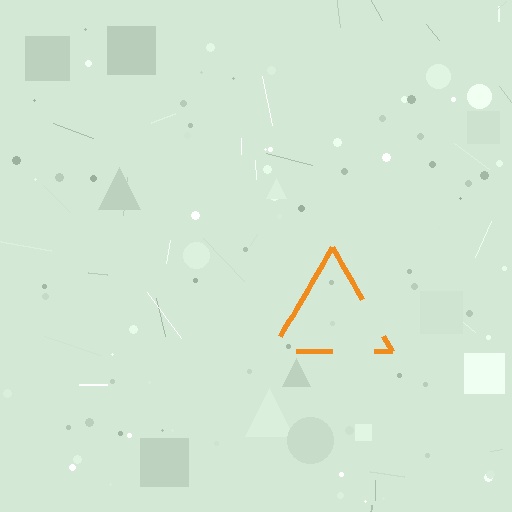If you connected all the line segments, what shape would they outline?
They would outline a triangle.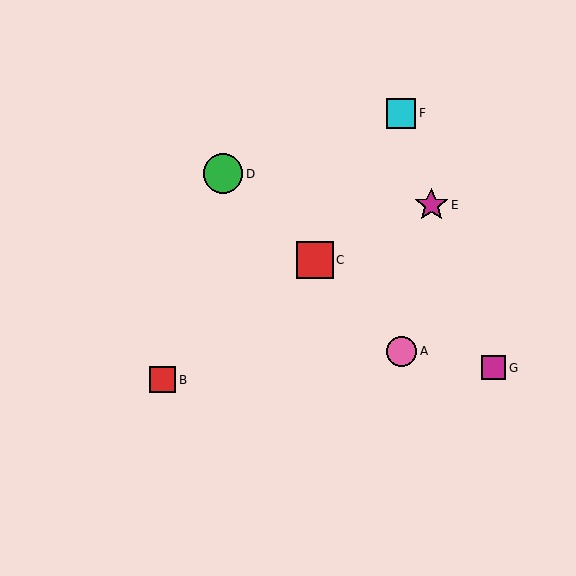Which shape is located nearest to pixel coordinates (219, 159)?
The green circle (labeled D) at (223, 174) is nearest to that location.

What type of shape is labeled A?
Shape A is a pink circle.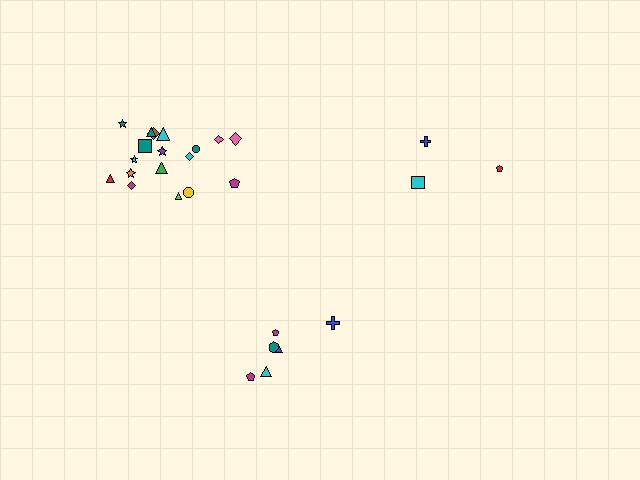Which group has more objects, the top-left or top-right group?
The top-left group.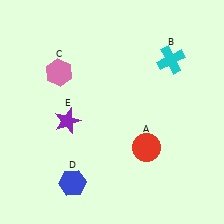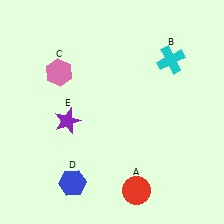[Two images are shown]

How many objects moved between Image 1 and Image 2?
1 object moved between the two images.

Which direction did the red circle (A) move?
The red circle (A) moved down.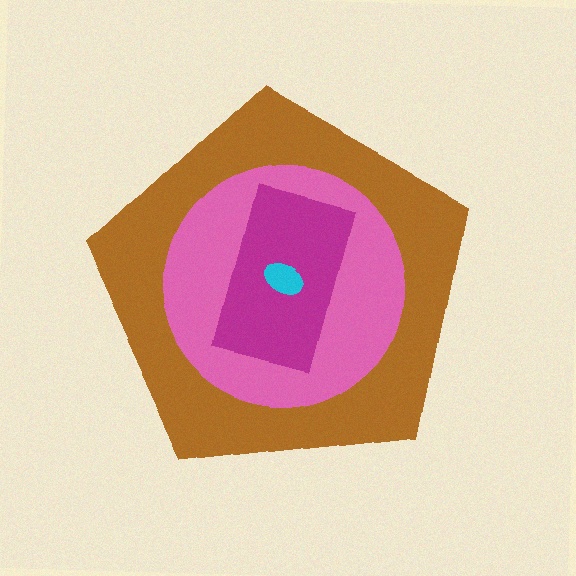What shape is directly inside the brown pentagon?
The pink circle.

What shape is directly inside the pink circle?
The magenta rectangle.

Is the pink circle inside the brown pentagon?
Yes.